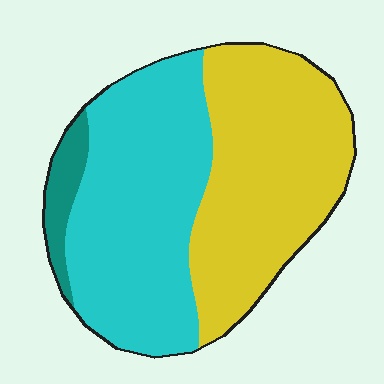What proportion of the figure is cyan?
Cyan covers about 50% of the figure.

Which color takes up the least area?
Teal, at roughly 5%.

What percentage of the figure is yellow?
Yellow covers about 45% of the figure.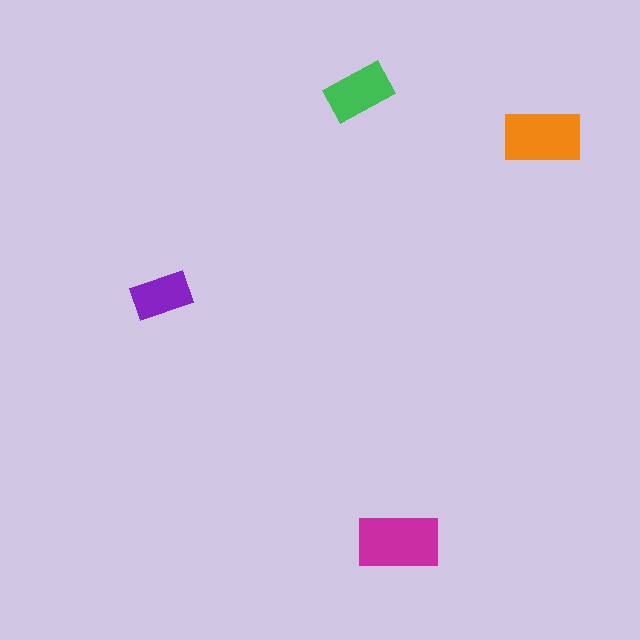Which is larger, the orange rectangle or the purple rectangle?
The orange one.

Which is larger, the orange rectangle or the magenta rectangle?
The magenta one.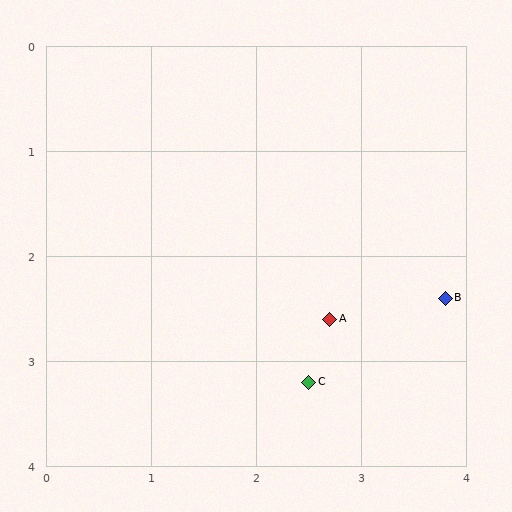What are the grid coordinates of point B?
Point B is at approximately (3.8, 2.4).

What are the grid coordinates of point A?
Point A is at approximately (2.7, 2.6).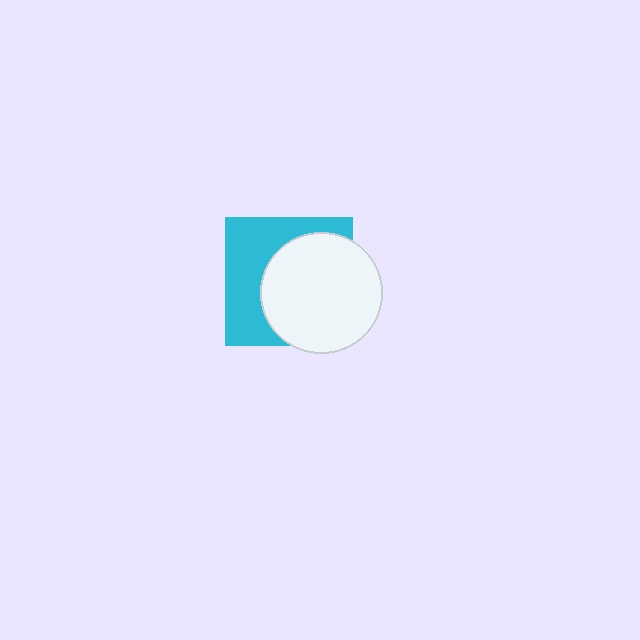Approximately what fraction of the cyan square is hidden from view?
Roughly 57% of the cyan square is hidden behind the white circle.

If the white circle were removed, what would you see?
You would see the complete cyan square.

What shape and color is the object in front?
The object in front is a white circle.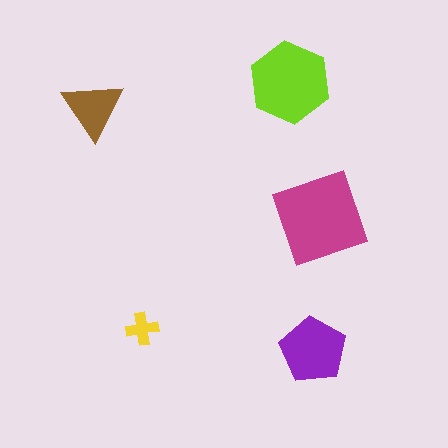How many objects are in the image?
There are 5 objects in the image.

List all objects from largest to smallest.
The magenta diamond, the lime hexagon, the purple pentagon, the brown triangle, the yellow cross.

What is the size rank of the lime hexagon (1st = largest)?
2nd.